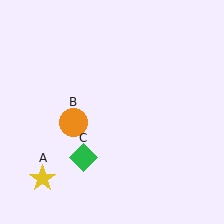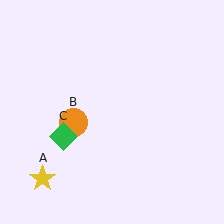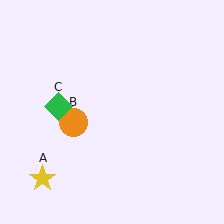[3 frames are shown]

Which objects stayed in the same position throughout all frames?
Yellow star (object A) and orange circle (object B) remained stationary.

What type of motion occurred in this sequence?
The green diamond (object C) rotated clockwise around the center of the scene.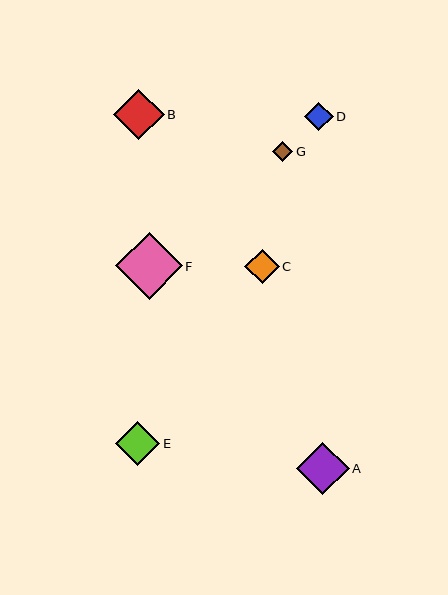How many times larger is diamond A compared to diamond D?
Diamond A is approximately 1.8 times the size of diamond D.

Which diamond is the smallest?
Diamond G is the smallest with a size of approximately 20 pixels.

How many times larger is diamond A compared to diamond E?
Diamond A is approximately 1.2 times the size of diamond E.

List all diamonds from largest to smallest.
From largest to smallest: F, A, B, E, C, D, G.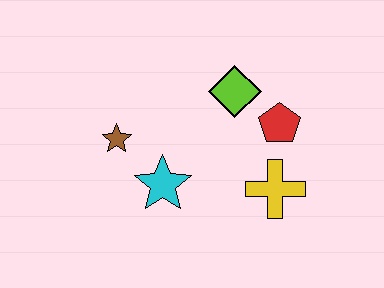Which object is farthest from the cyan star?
The red pentagon is farthest from the cyan star.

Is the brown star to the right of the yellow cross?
No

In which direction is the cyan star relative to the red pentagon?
The cyan star is to the left of the red pentagon.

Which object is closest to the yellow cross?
The red pentagon is closest to the yellow cross.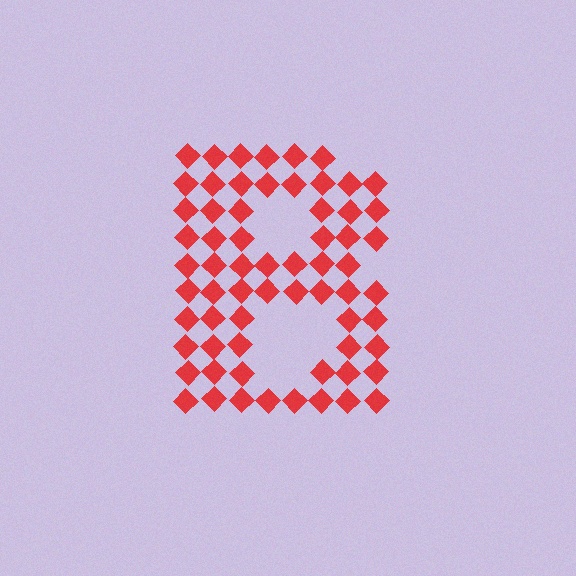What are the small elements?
The small elements are diamonds.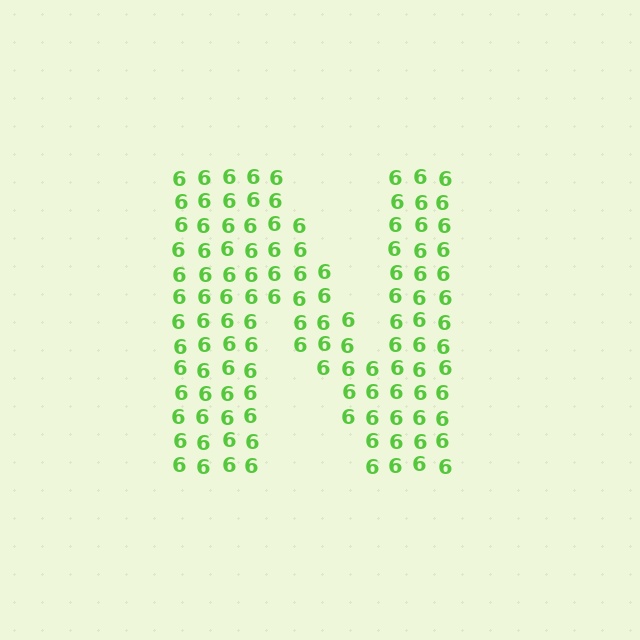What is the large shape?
The large shape is the letter N.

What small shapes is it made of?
It is made of small digit 6's.